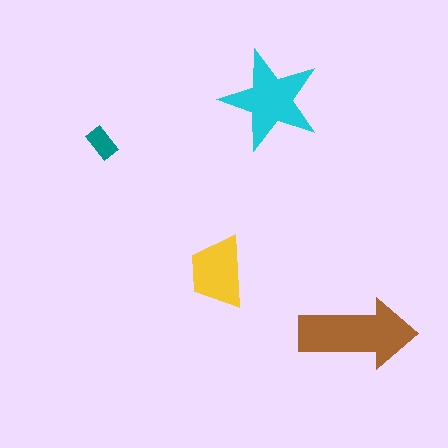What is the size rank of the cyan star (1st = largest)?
2nd.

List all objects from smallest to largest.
The teal rectangle, the yellow trapezoid, the cyan star, the brown arrow.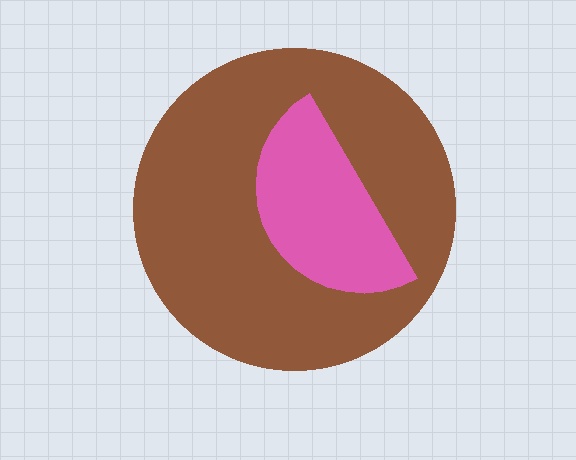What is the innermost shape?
The pink semicircle.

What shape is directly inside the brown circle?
The pink semicircle.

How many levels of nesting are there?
2.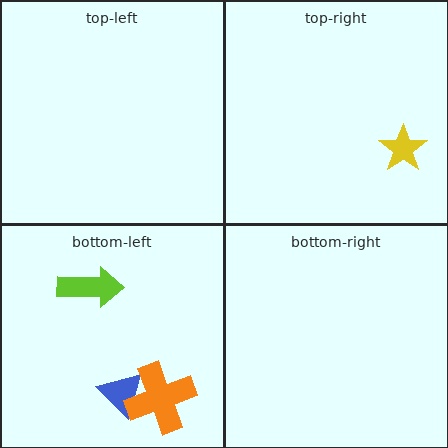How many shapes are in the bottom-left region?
3.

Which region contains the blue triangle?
The bottom-left region.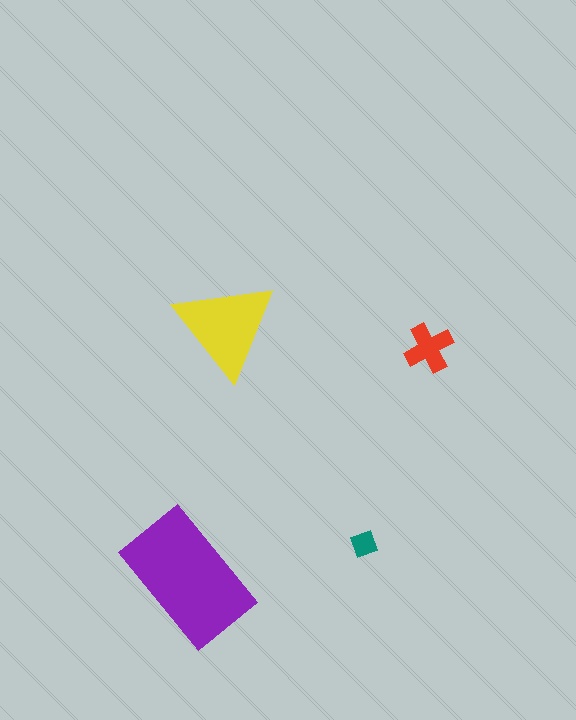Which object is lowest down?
The purple rectangle is bottommost.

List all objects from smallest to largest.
The teal diamond, the red cross, the yellow triangle, the purple rectangle.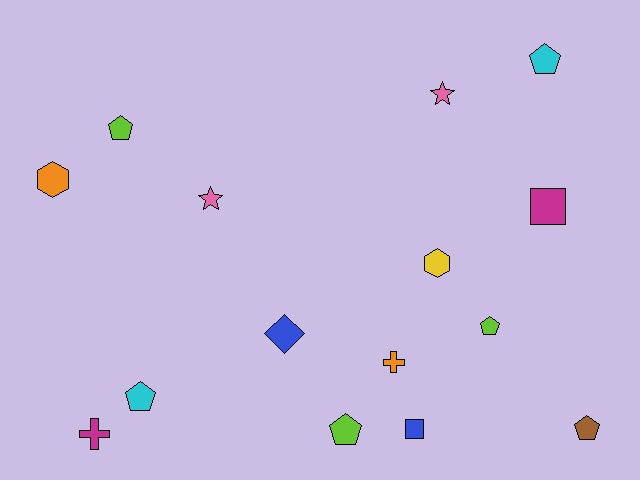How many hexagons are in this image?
There are 2 hexagons.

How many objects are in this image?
There are 15 objects.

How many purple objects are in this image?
There are no purple objects.